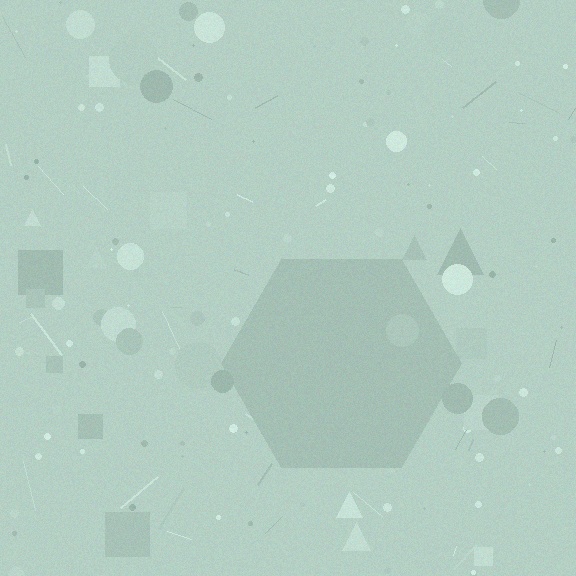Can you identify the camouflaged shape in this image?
The camouflaged shape is a hexagon.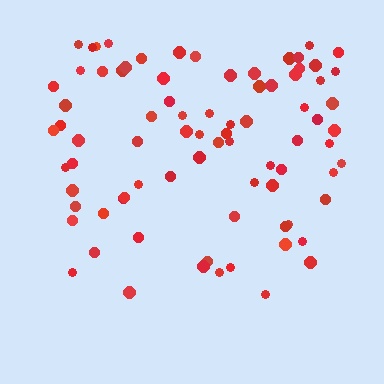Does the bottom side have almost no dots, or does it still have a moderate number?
Still a moderate number, just noticeably fewer than the top.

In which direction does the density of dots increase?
From bottom to top, with the top side densest.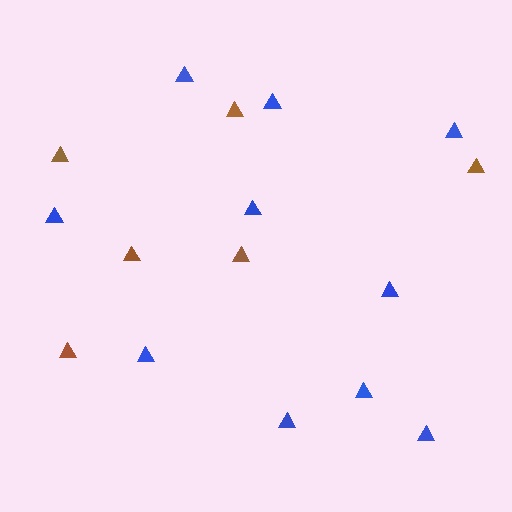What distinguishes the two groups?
There are 2 groups: one group of brown triangles (6) and one group of blue triangles (10).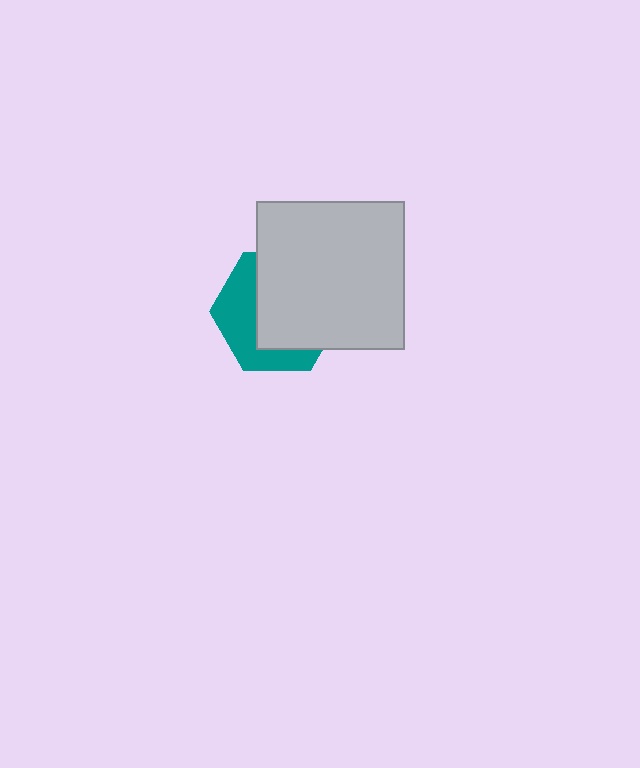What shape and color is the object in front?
The object in front is a light gray square.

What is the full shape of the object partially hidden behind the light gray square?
The partially hidden object is a teal hexagon.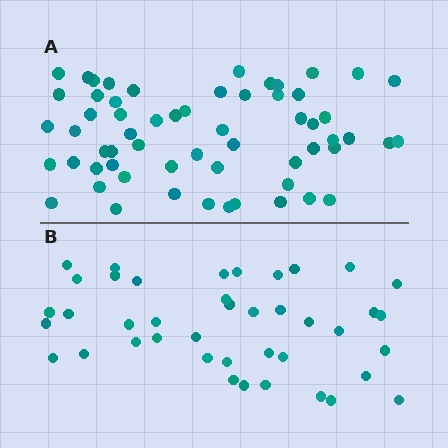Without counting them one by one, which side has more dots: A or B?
Region A (the top region) has more dots.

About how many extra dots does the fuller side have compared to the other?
Region A has approximately 20 more dots than region B.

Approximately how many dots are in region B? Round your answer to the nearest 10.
About 40 dots. (The exact count is 41, which rounds to 40.)